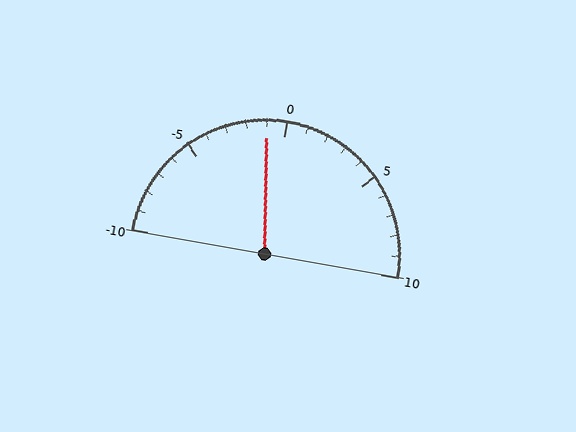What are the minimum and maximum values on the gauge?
The gauge ranges from -10 to 10.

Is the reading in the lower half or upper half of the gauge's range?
The reading is in the lower half of the range (-10 to 10).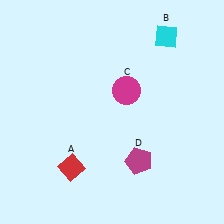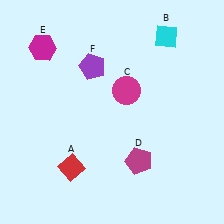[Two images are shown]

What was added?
A magenta hexagon (E), a purple pentagon (F) were added in Image 2.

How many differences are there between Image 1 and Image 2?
There are 2 differences between the two images.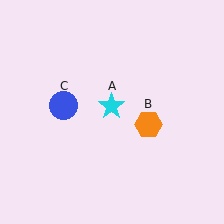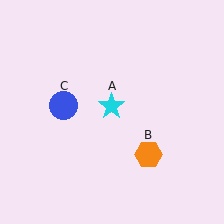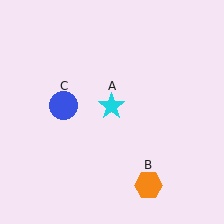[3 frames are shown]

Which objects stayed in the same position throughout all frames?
Cyan star (object A) and blue circle (object C) remained stationary.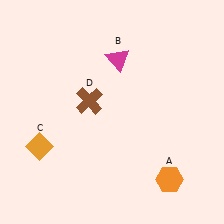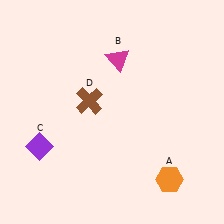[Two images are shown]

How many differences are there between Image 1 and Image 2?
There is 1 difference between the two images.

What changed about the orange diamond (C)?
In Image 1, C is orange. In Image 2, it changed to purple.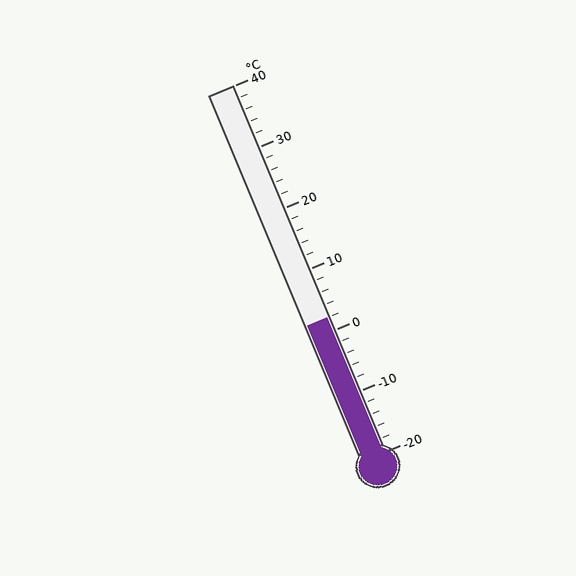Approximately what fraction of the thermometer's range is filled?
The thermometer is filled to approximately 35% of its range.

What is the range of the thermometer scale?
The thermometer scale ranges from -20°C to 40°C.